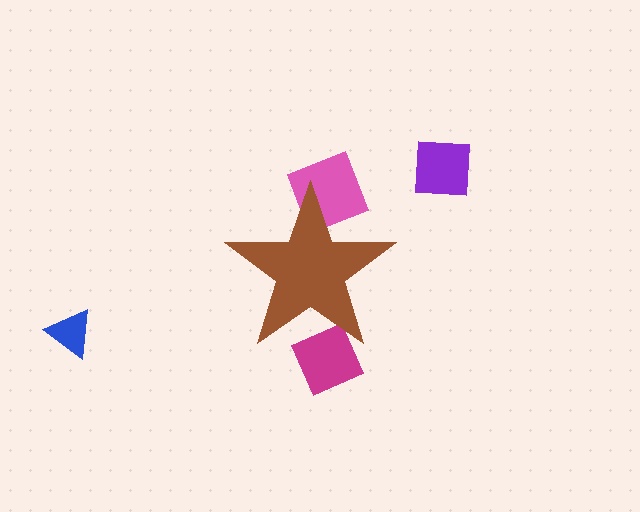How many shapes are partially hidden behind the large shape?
2 shapes are partially hidden.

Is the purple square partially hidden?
No, the purple square is fully visible.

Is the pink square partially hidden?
Yes, the pink square is partially hidden behind the brown star.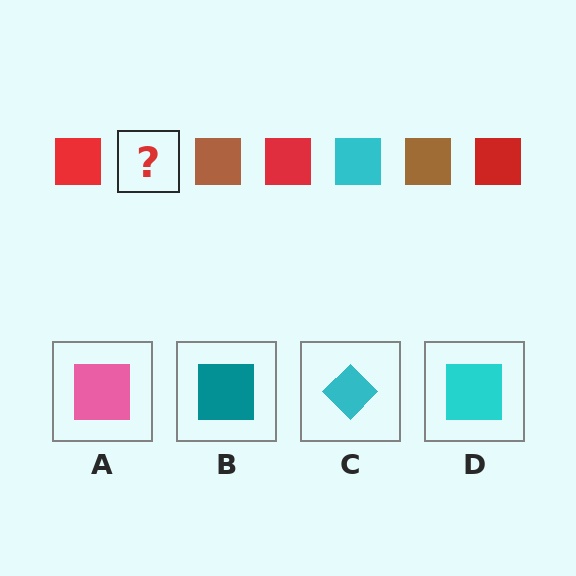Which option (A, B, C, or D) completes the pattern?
D.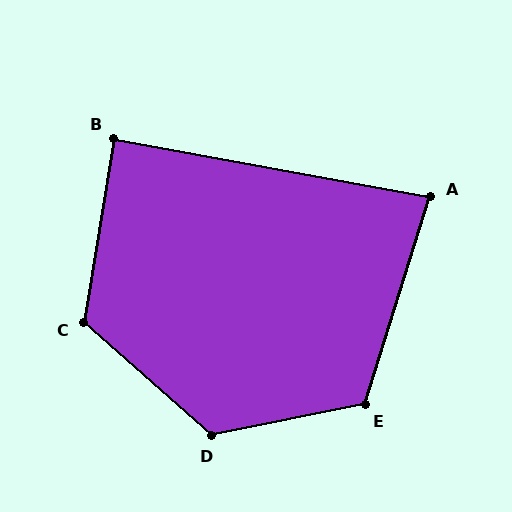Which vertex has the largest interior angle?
D, at approximately 127 degrees.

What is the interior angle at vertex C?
Approximately 122 degrees (obtuse).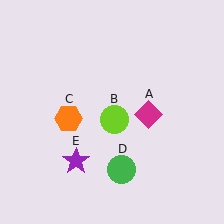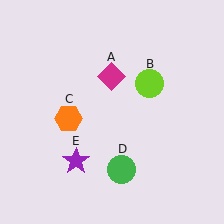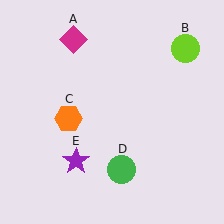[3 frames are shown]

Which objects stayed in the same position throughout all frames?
Orange hexagon (object C) and green circle (object D) and purple star (object E) remained stationary.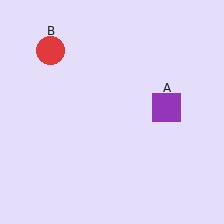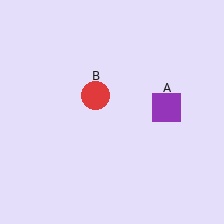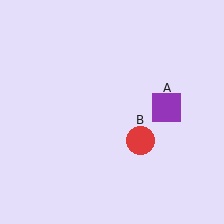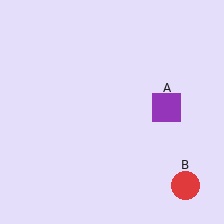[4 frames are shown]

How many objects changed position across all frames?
1 object changed position: red circle (object B).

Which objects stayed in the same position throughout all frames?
Purple square (object A) remained stationary.